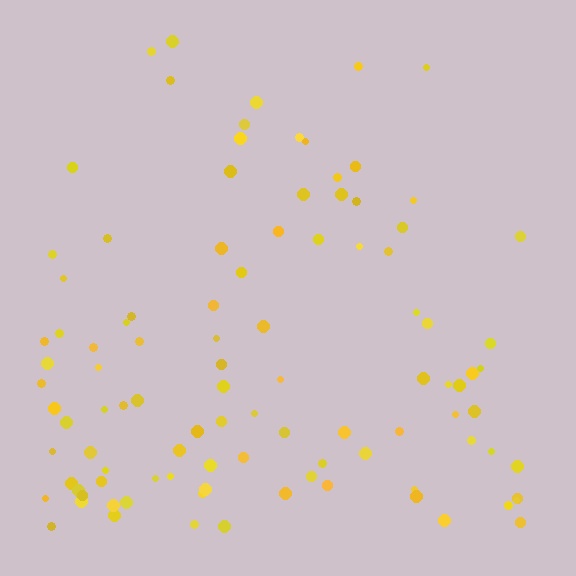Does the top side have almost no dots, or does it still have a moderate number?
Still a moderate number, just noticeably fewer than the bottom.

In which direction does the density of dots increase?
From top to bottom, with the bottom side densest.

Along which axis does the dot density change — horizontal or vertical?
Vertical.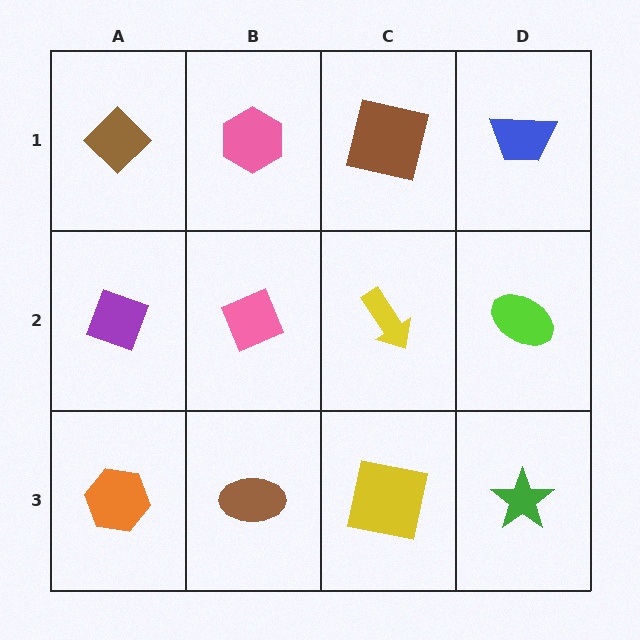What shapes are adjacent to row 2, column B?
A pink hexagon (row 1, column B), a brown ellipse (row 3, column B), a purple diamond (row 2, column A), a yellow arrow (row 2, column C).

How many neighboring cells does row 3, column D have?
2.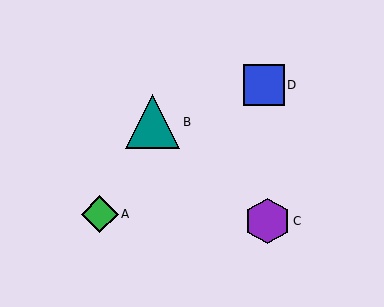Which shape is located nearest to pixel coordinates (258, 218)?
The purple hexagon (labeled C) at (267, 221) is nearest to that location.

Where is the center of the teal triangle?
The center of the teal triangle is at (153, 122).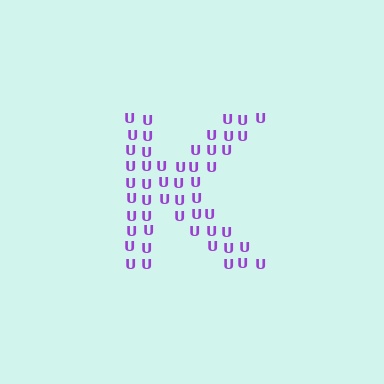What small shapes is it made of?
It is made of small letter U's.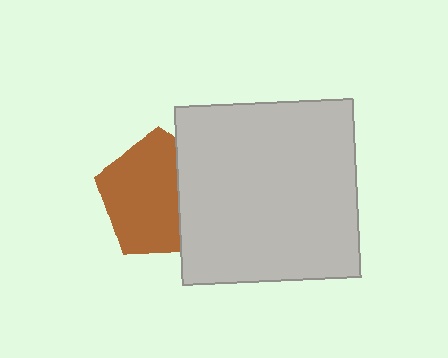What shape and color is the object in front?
The object in front is a light gray square.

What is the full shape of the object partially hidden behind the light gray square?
The partially hidden object is a brown pentagon.